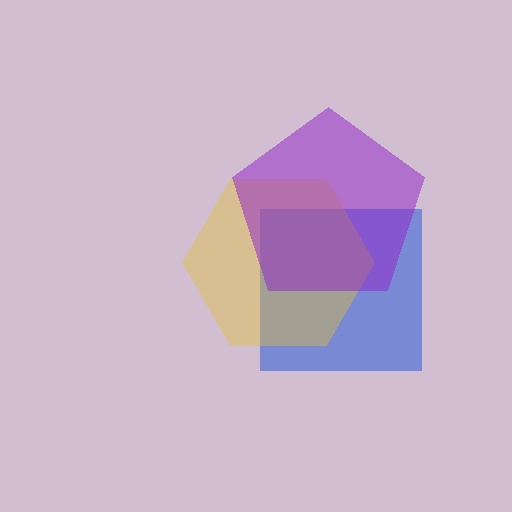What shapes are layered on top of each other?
The layered shapes are: a blue square, a yellow hexagon, a purple pentagon.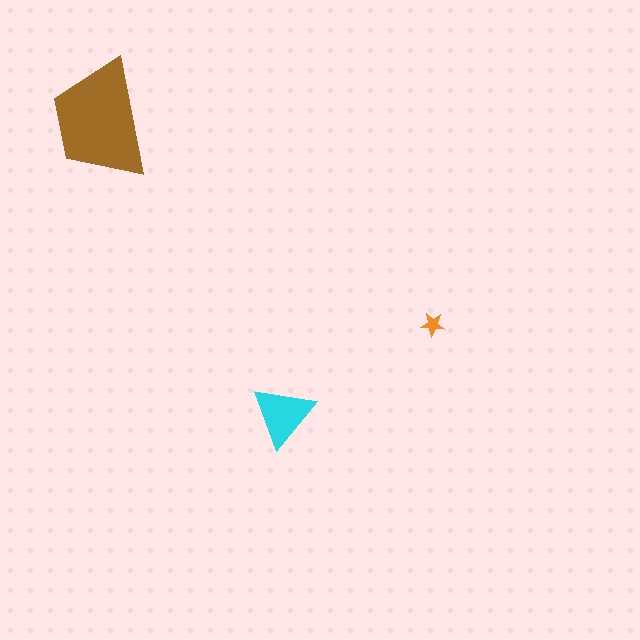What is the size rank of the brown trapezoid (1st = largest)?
1st.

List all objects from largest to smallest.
The brown trapezoid, the cyan triangle, the orange star.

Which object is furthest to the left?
The brown trapezoid is leftmost.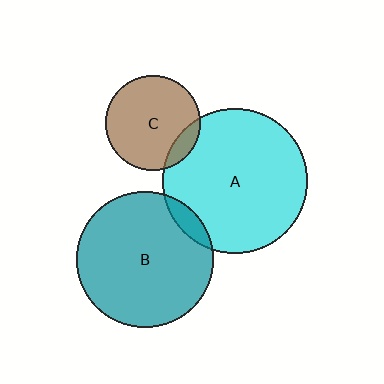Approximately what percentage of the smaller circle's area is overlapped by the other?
Approximately 10%.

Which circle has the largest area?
Circle A (cyan).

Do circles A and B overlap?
Yes.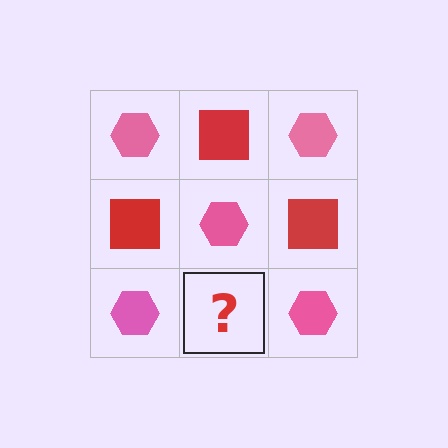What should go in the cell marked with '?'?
The missing cell should contain a red square.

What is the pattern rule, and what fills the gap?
The rule is that it alternates pink hexagon and red square in a checkerboard pattern. The gap should be filled with a red square.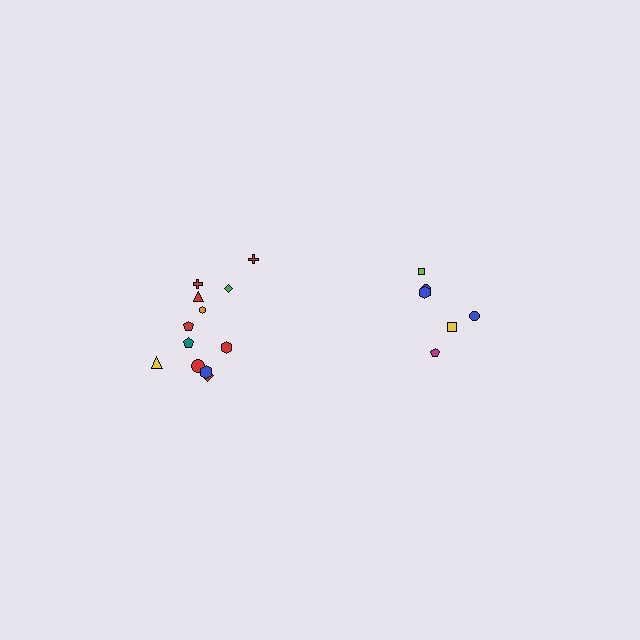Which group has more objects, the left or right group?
The left group.